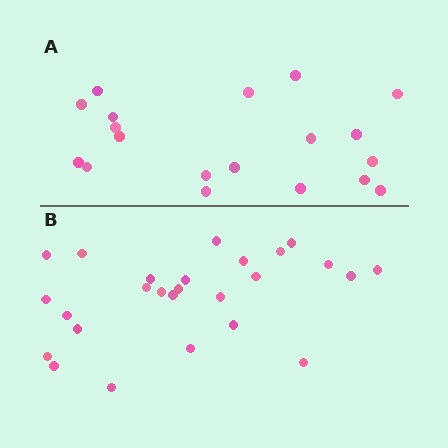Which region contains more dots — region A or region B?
Region B (the bottom region) has more dots.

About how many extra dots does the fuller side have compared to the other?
Region B has roughly 8 or so more dots than region A.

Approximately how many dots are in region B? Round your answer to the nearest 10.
About 30 dots. (The exact count is 26, which rounds to 30.)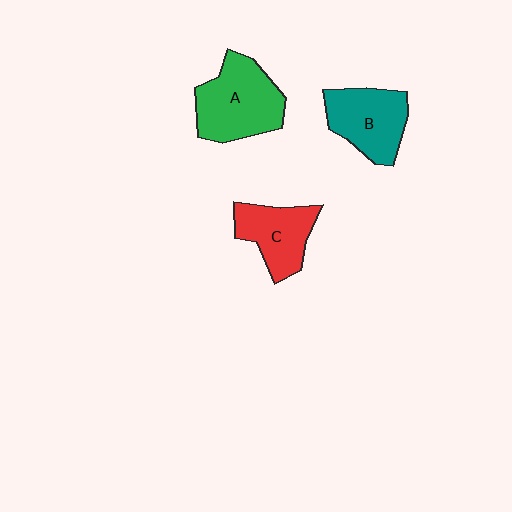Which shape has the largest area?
Shape A (green).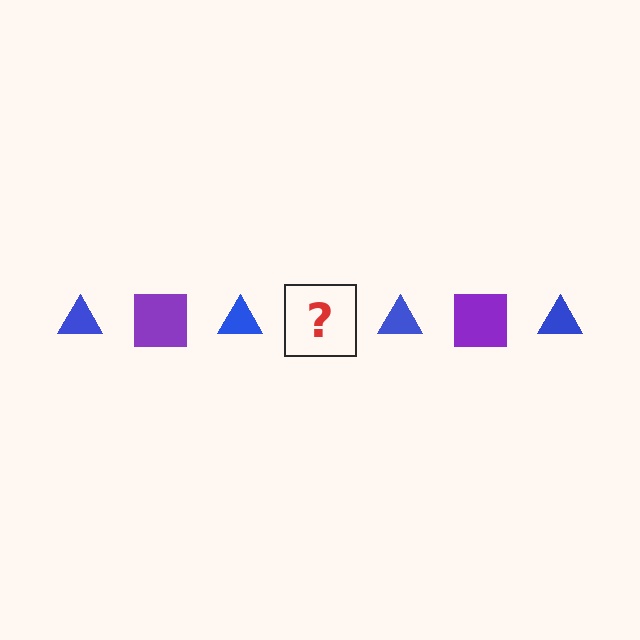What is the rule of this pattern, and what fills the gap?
The rule is that the pattern alternates between blue triangle and purple square. The gap should be filled with a purple square.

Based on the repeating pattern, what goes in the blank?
The blank should be a purple square.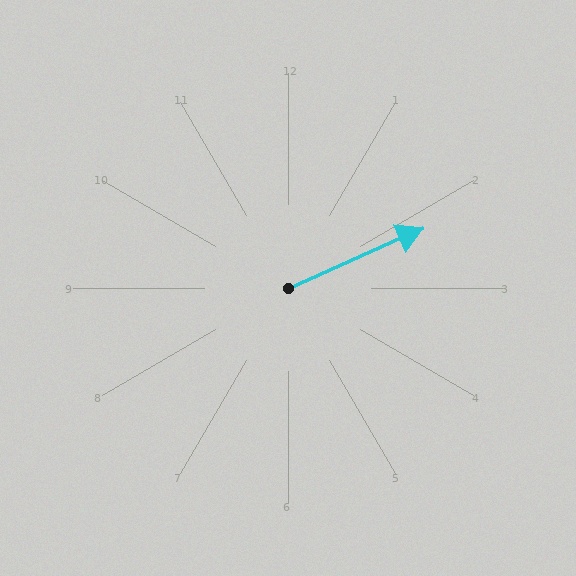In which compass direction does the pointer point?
Northeast.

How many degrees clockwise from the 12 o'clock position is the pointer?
Approximately 66 degrees.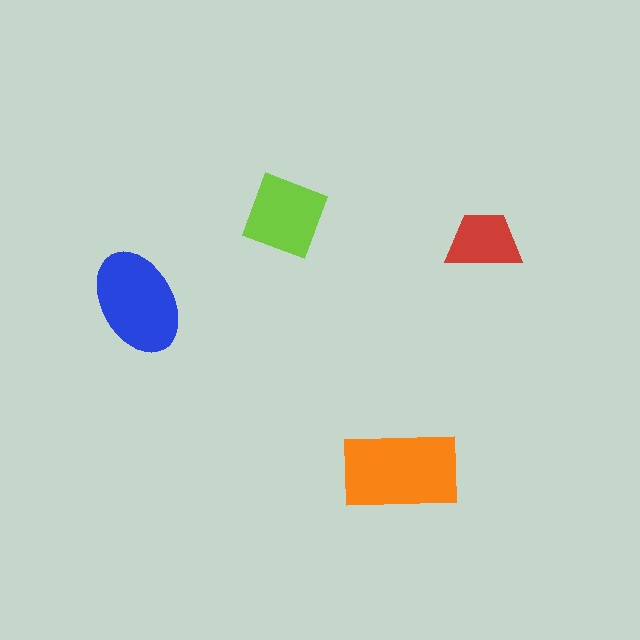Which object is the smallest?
The red trapezoid.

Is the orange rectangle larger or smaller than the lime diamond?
Larger.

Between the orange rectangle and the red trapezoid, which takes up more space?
The orange rectangle.